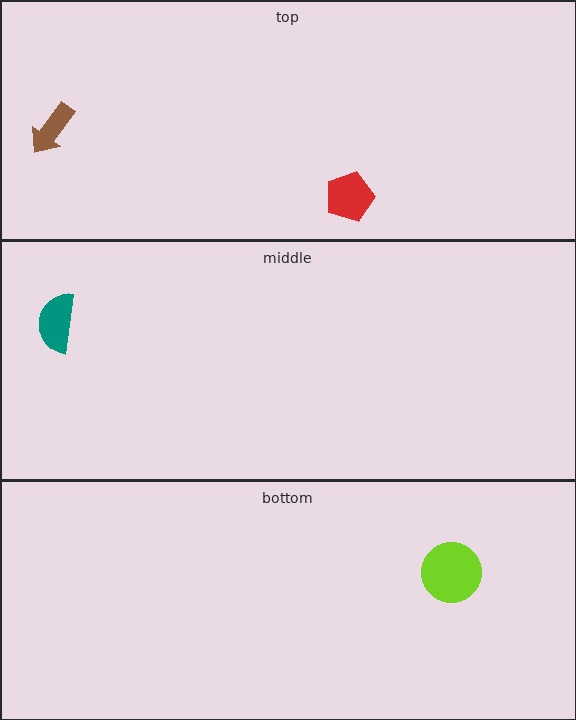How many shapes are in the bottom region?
1.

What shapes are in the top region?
The brown arrow, the red pentagon.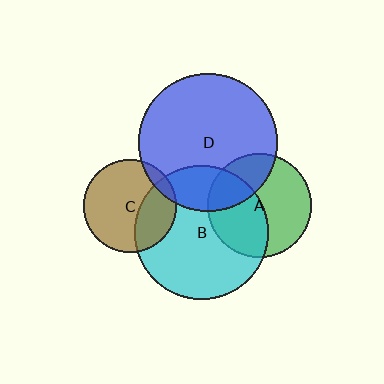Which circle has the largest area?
Circle D (blue).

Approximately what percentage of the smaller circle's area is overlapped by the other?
Approximately 30%.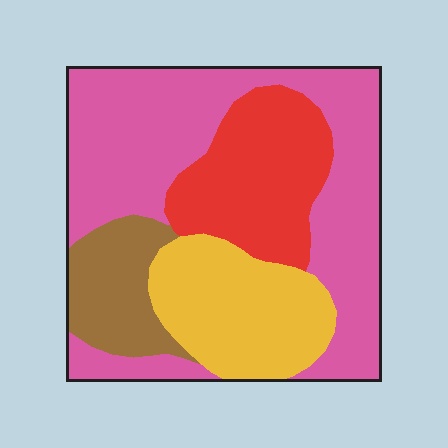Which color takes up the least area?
Brown, at roughly 10%.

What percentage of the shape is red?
Red takes up between a sixth and a third of the shape.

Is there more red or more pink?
Pink.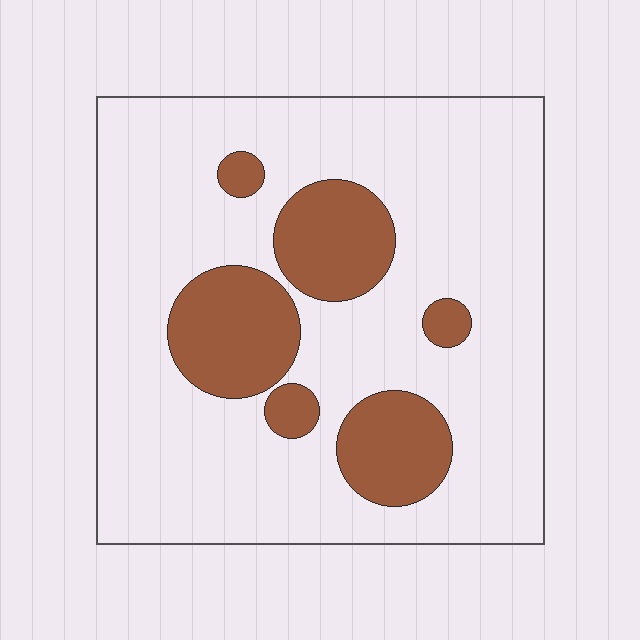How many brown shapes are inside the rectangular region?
6.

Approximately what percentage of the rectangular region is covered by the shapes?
Approximately 20%.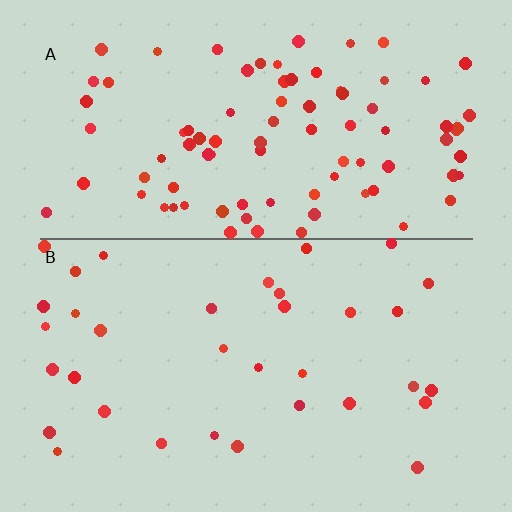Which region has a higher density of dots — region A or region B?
A (the top).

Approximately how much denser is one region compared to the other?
Approximately 2.6× — region A over region B.